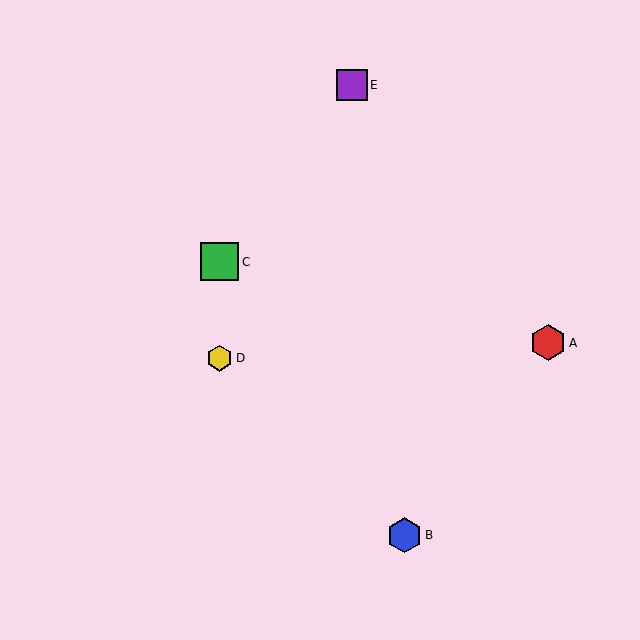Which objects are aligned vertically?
Objects C, D are aligned vertically.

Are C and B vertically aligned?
No, C is at x≈220 and B is at x≈405.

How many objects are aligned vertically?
2 objects (C, D) are aligned vertically.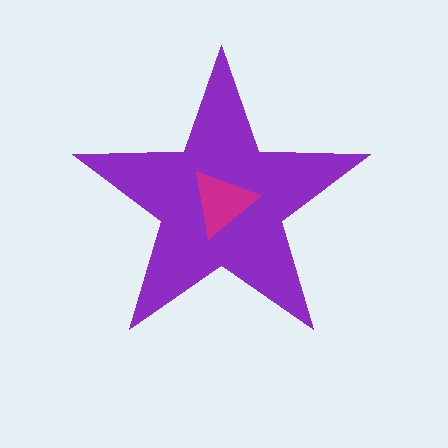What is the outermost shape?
The purple star.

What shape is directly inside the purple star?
The magenta triangle.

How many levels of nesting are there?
2.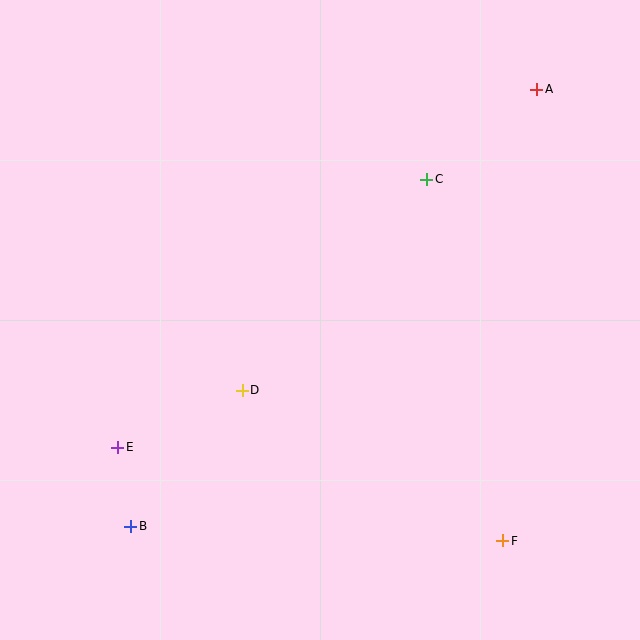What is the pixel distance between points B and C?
The distance between B and C is 456 pixels.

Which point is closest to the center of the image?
Point D at (242, 390) is closest to the center.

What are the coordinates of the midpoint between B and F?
The midpoint between B and F is at (317, 534).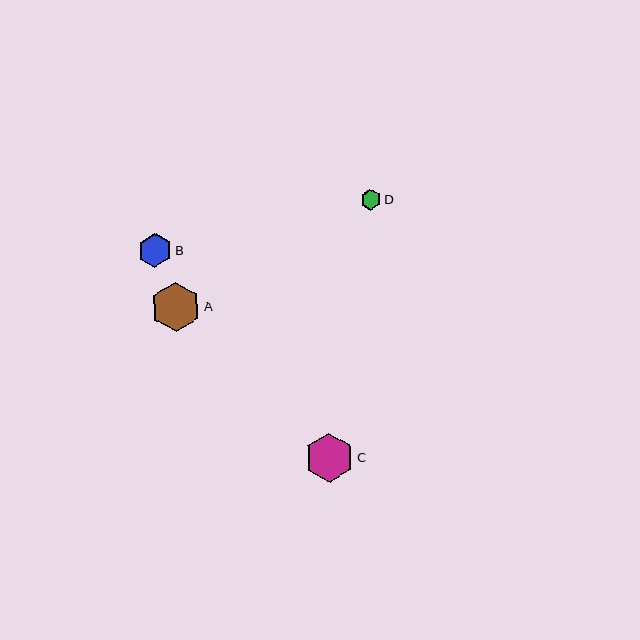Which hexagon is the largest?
Hexagon A is the largest with a size of approximately 49 pixels.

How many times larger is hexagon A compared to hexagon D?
Hexagon A is approximately 2.4 times the size of hexagon D.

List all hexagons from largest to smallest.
From largest to smallest: A, C, B, D.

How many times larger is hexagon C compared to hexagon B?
Hexagon C is approximately 1.4 times the size of hexagon B.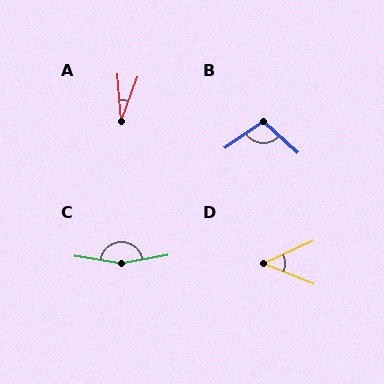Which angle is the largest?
C, at approximately 161 degrees.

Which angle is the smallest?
A, at approximately 25 degrees.